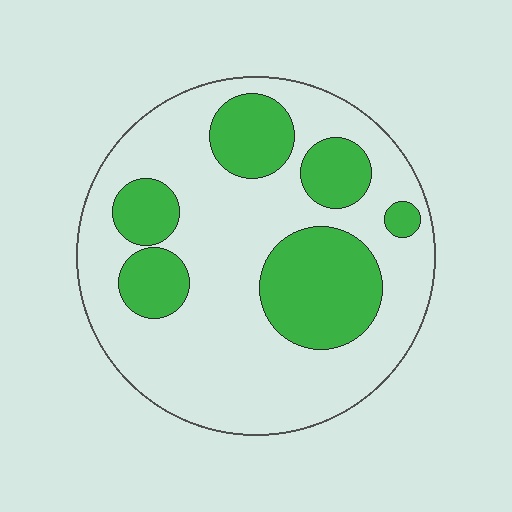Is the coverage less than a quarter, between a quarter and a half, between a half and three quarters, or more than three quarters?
Between a quarter and a half.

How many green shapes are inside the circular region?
6.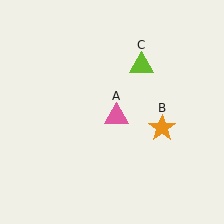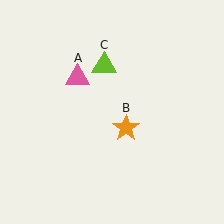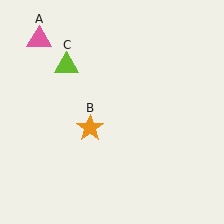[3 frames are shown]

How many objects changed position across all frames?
3 objects changed position: pink triangle (object A), orange star (object B), lime triangle (object C).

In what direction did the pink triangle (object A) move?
The pink triangle (object A) moved up and to the left.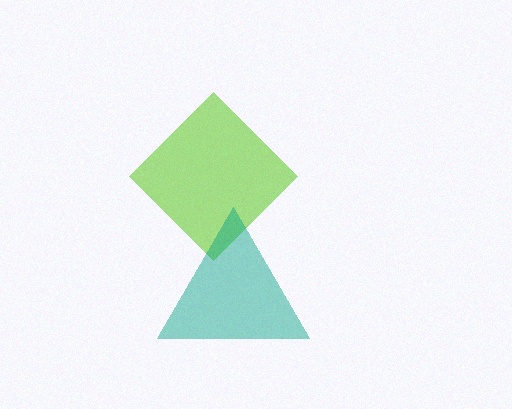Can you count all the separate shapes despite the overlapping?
Yes, there are 2 separate shapes.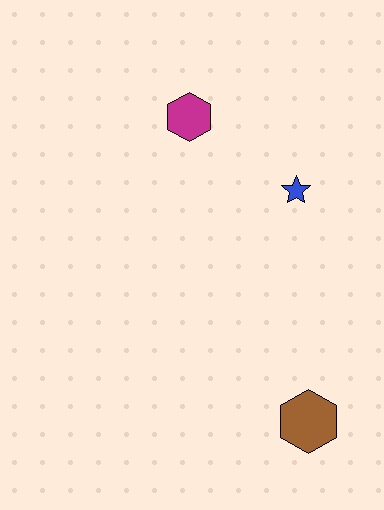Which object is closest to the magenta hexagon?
The blue star is closest to the magenta hexagon.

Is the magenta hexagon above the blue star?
Yes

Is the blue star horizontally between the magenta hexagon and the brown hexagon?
Yes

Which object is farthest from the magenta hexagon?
The brown hexagon is farthest from the magenta hexagon.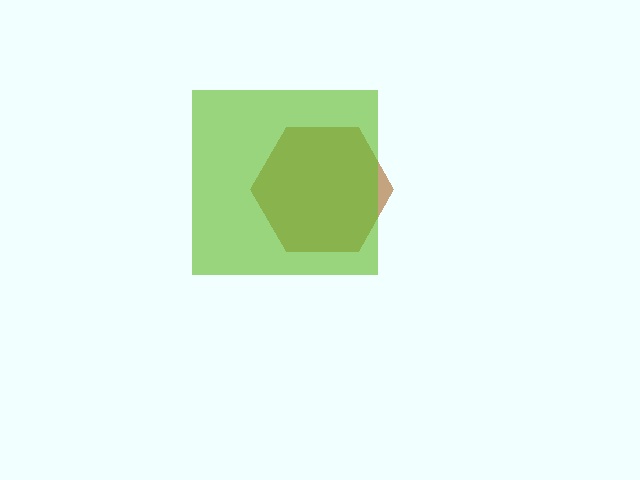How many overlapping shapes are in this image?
There are 2 overlapping shapes in the image.